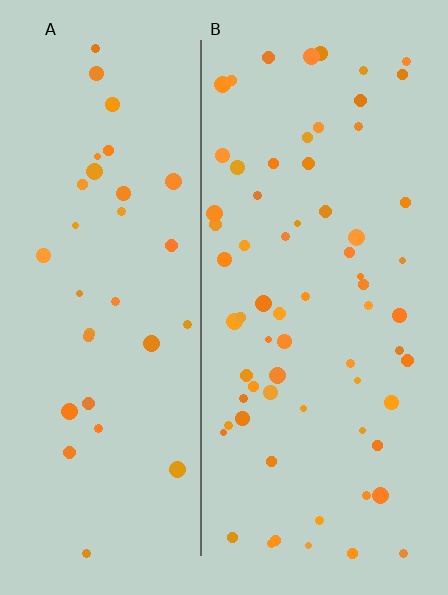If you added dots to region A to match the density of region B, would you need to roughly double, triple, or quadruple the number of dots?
Approximately double.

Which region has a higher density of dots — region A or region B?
B (the right).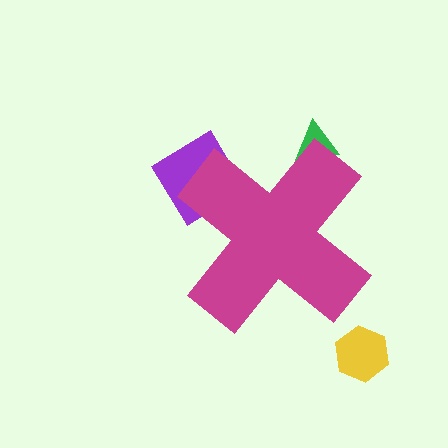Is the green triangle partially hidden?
Yes, the green triangle is partially hidden behind the magenta cross.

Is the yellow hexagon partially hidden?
No, the yellow hexagon is fully visible.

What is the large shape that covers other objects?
A magenta cross.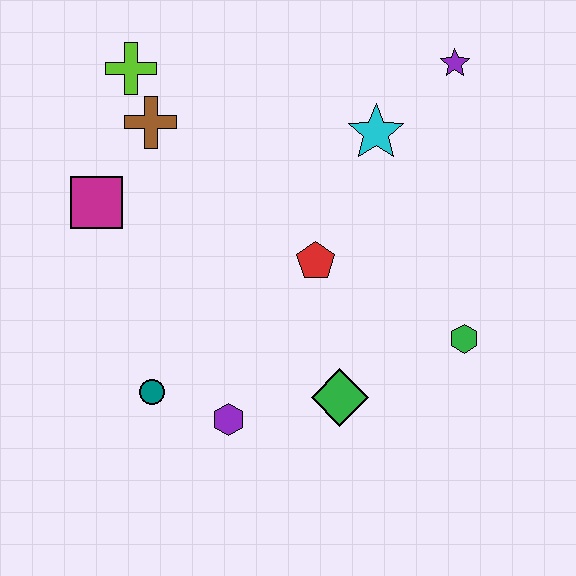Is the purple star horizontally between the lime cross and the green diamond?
No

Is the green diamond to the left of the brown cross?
No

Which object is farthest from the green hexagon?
The lime cross is farthest from the green hexagon.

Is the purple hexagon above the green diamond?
No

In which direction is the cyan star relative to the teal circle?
The cyan star is above the teal circle.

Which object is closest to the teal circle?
The purple hexagon is closest to the teal circle.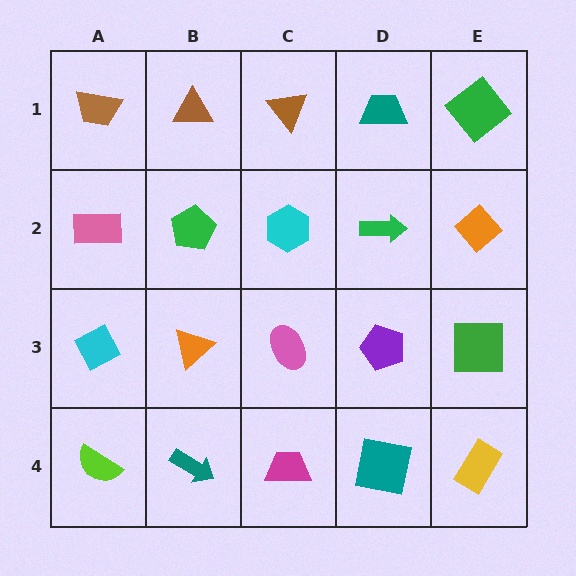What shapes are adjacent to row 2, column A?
A brown trapezoid (row 1, column A), a cyan diamond (row 3, column A), a green pentagon (row 2, column B).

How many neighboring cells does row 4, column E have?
2.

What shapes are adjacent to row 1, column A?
A pink rectangle (row 2, column A), a brown triangle (row 1, column B).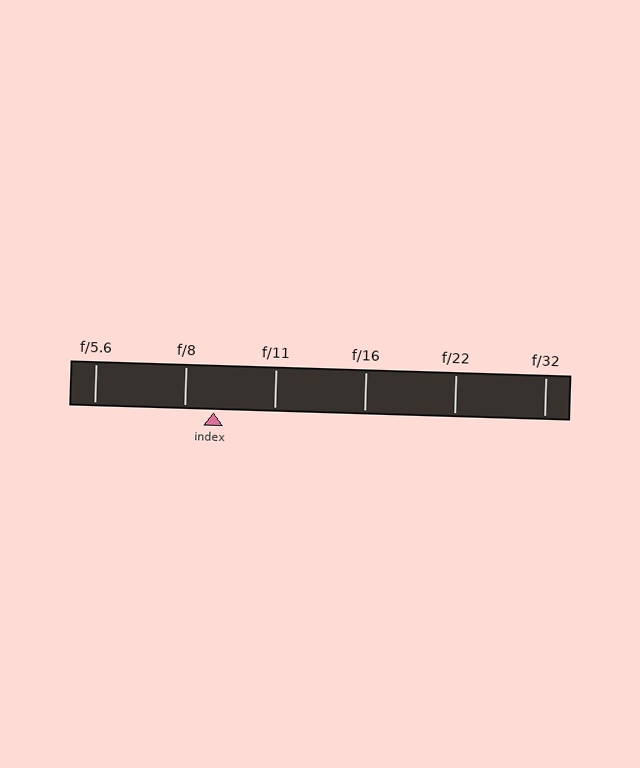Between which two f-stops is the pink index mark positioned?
The index mark is between f/8 and f/11.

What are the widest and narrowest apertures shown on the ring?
The widest aperture shown is f/5.6 and the narrowest is f/32.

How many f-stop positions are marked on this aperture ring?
There are 6 f-stop positions marked.